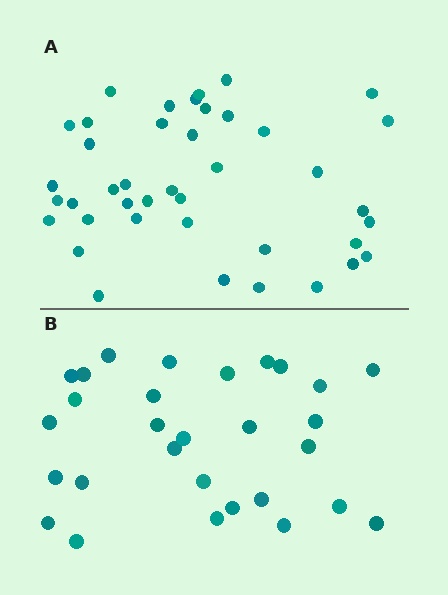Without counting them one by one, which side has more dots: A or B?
Region A (the top region) has more dots.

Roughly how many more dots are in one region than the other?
Region A has roughly 12 or so more dots than region B.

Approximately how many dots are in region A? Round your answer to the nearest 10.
About 40 dots. (The exact count is 41, which rounds to 40.)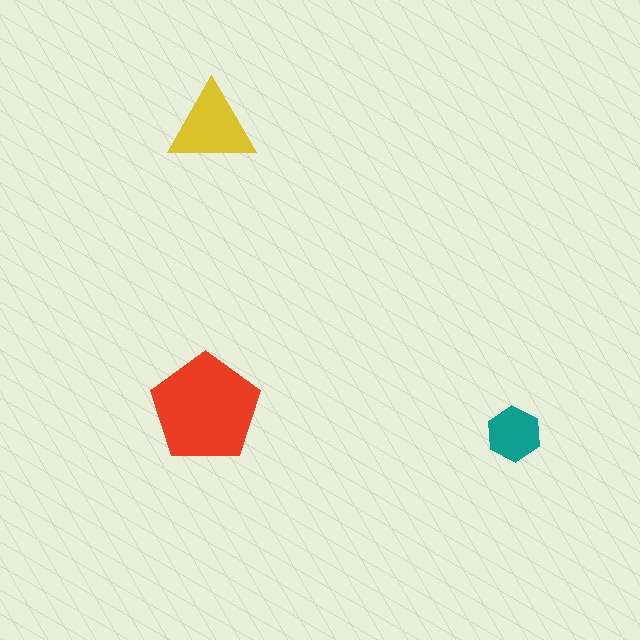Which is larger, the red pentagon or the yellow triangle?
The red pentagon.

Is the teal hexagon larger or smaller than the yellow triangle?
Smaller.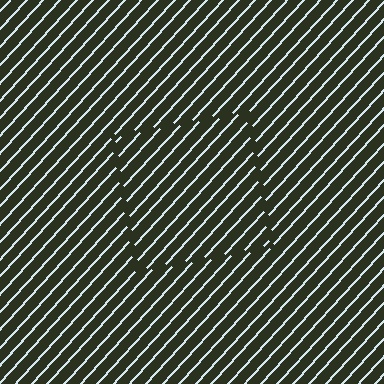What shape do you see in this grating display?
An illusory square. The interior of the shape contains the same grating, shifted by half a period — the contour is defined by the phase discontinuity where line-ends from the inner and outer gratings abut.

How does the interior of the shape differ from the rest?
The interior of the shape contains the same grating, shifted by half a period — the contour is defined by the phase discontinuity where line-ends from the inner and outer gratings abut.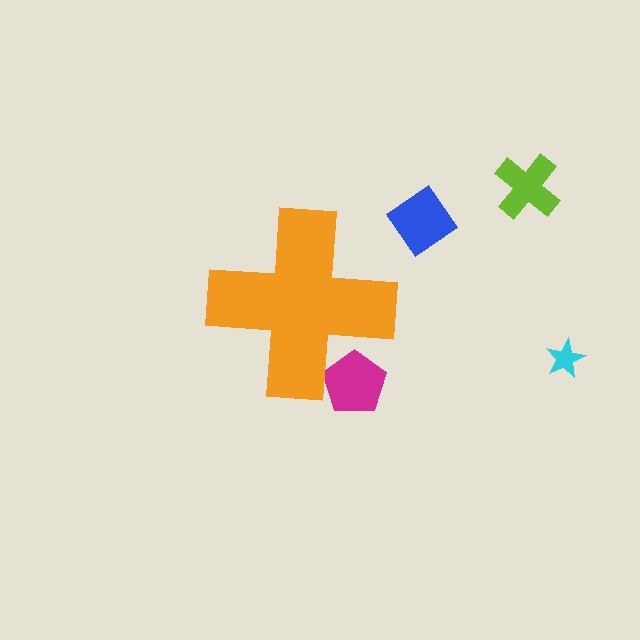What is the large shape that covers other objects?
An orange cross.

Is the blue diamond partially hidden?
No, the blue diamond is fully visible.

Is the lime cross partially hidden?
No, the lime cross is fully visible.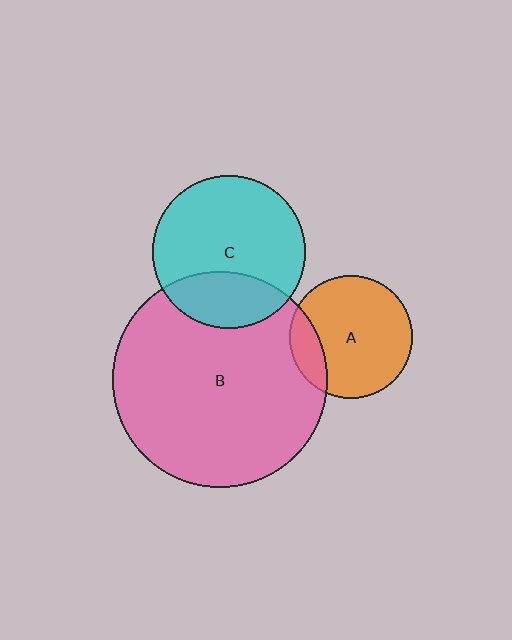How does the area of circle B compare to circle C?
Approximately 2.0 times.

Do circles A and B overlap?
Yes.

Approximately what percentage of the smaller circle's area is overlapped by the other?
Approximately 15%.